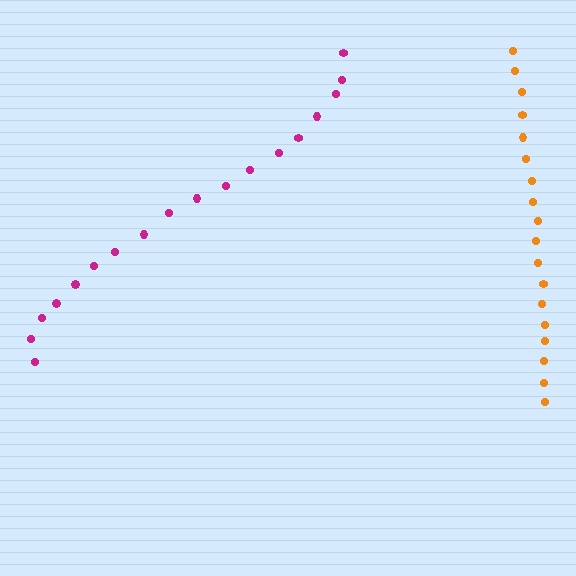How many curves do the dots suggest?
There are 2 distinct paths.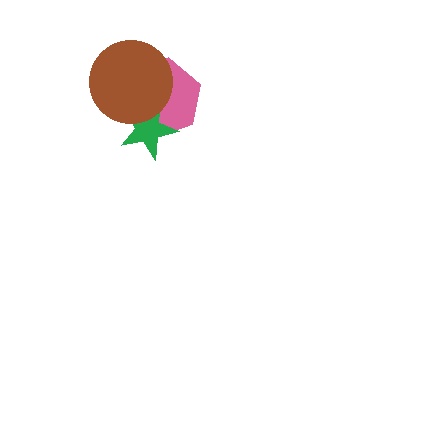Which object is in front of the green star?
The brown circle is in front of the green star.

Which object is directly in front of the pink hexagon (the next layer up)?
The green star is directly in front of the pink hexagon.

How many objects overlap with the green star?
2 objects overlap with the green star.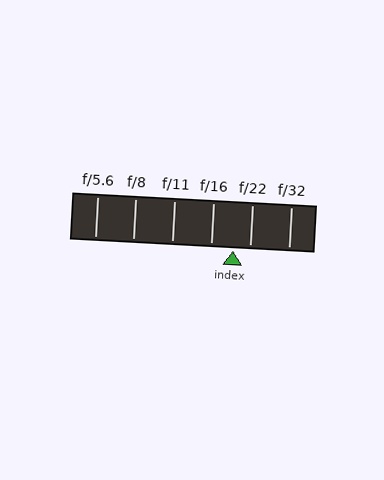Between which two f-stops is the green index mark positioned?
The index mark is between f/16 and f/22.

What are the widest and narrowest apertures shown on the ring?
The widest aperture shown is f/5.6 and the narrowest is f/32.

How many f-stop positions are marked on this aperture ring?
There are 6 f-stop positions marked.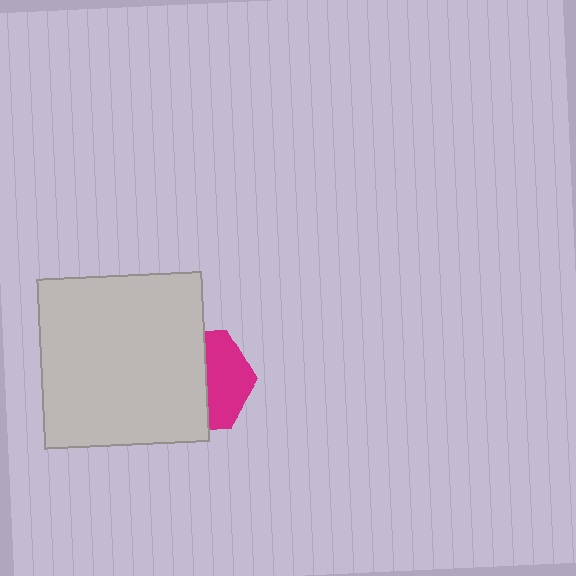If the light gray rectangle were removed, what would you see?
You would see the complete magenta hexagon.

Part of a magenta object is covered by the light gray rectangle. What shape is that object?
It is a hexagon.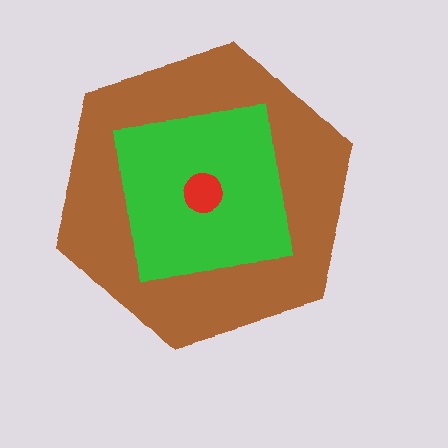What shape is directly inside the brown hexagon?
The green square.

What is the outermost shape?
The brown hexagon.